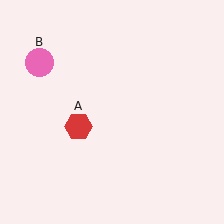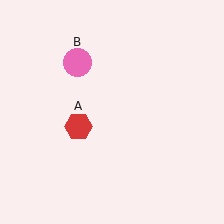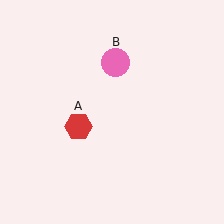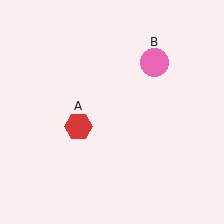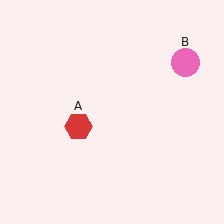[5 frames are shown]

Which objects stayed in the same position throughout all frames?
Red hexagon (object A) remained stationary.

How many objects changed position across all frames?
1 object changed position: pink circle (object B).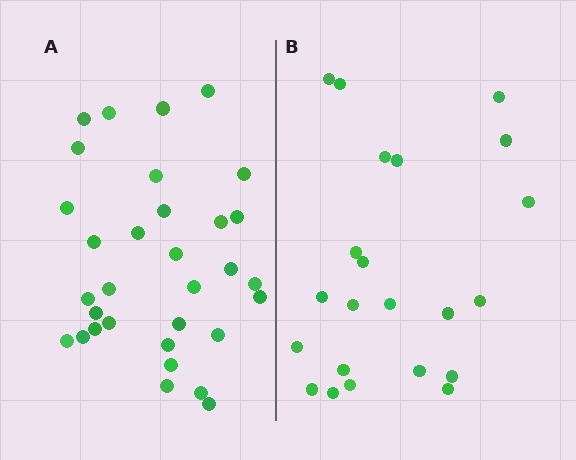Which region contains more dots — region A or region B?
Region A (the left region) has more dots.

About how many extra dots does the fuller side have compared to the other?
Region A has roughly 10 or so more dots than region B.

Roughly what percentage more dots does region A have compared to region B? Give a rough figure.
About 45% more.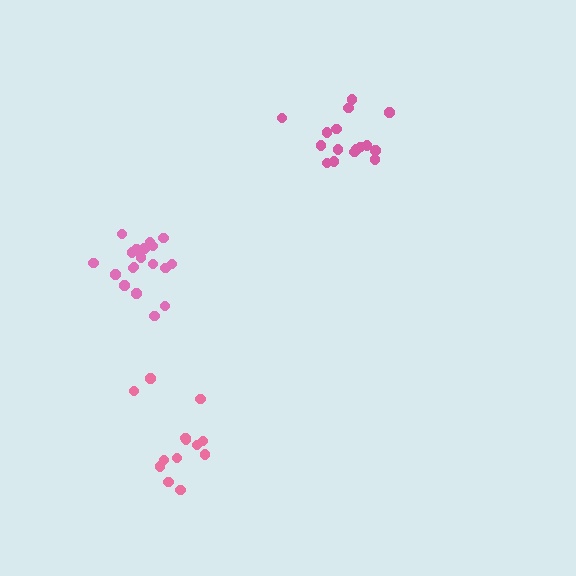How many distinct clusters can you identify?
There are 3 distinct clusters.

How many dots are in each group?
Group 1: 14 dots, Group 2: 16 dots, Group 3: 19 dots (49 total).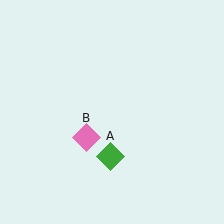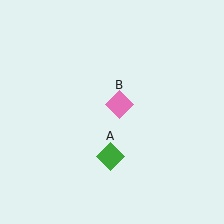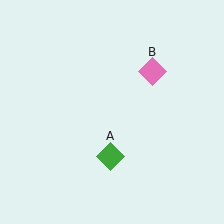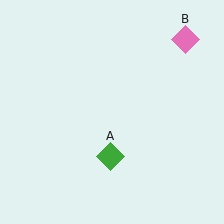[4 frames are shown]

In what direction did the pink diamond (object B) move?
The pink diamond (object B) moved up and to the right.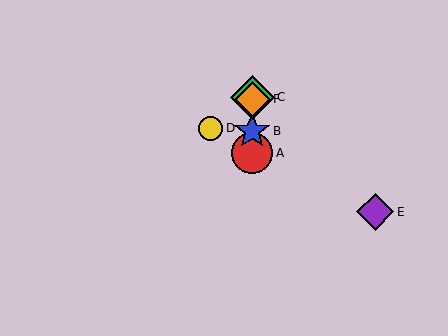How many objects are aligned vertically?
4 objects (A, B, C, F) are aligned vertically.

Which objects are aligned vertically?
Objects A, B, C, F are aligned vertically.